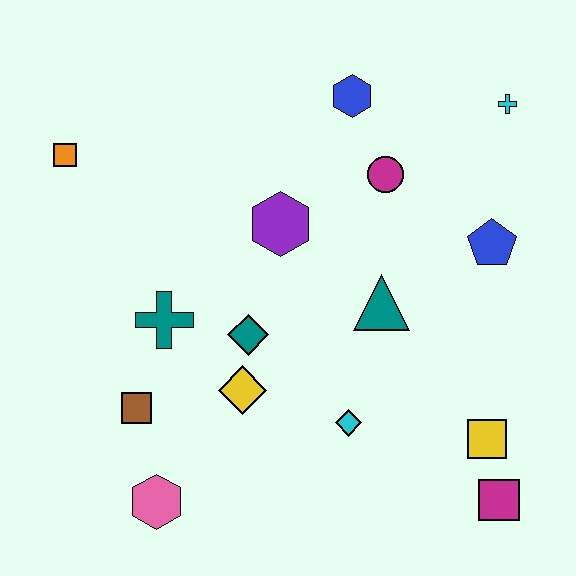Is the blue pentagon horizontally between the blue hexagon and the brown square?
No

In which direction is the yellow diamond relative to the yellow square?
The yellow diamond is to the left of the yellow square.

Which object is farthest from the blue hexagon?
The pink hexagon is farthest from the blue hexagon.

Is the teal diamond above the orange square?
No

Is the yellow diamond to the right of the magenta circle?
No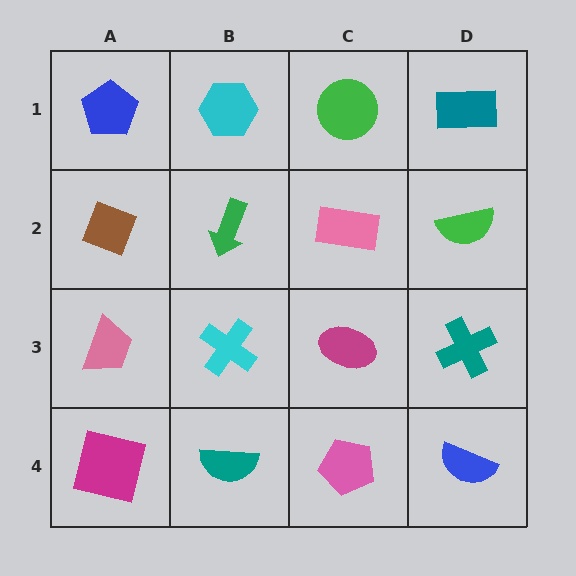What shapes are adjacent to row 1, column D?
A green semicircle (row 2, column D), a green circle (row 1, column C).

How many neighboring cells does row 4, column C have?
3.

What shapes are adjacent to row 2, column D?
A teal rectangle (row 1, column D), a teal cross (row 3, column D), a pink rectangle (row 2, column C).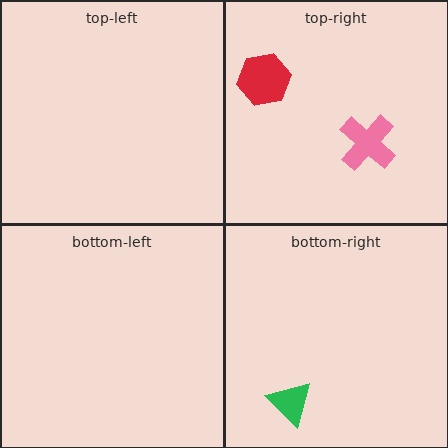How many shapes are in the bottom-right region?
1.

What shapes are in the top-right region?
The pink cross, the red hexagon.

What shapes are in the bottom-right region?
The green triangle.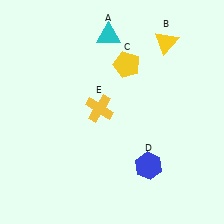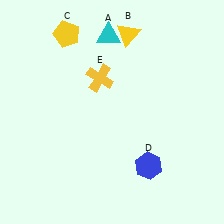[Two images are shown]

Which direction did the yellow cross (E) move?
The yellow cross (E) moved up.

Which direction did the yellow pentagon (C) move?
The yellow pentagon (C) moved left.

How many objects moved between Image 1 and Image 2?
3 objects moved between the two images.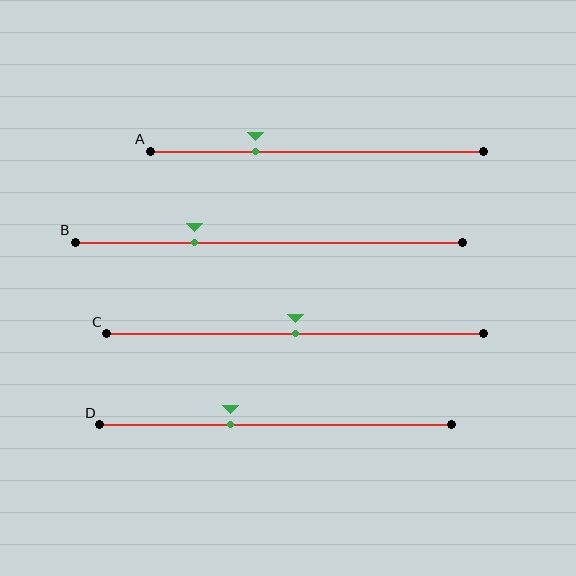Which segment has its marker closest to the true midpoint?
Segment C has its marker closest to the true midpoint.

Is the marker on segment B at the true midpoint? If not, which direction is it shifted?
No, the marker on segment B is shifted to the left by about 19% of the segment length.